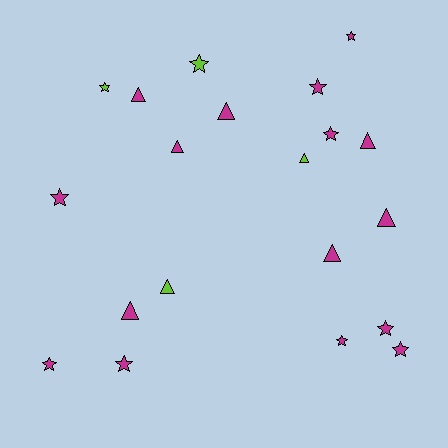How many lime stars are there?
There are 2 lime stars.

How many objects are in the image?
There are 20 objects.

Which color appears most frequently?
Magenta, with 16 objects.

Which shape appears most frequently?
Star, with 11 objects.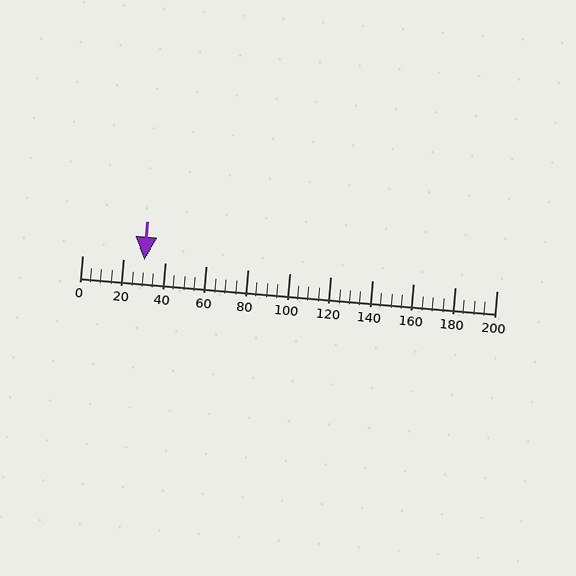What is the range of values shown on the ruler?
The ruler shows values from 0 to 200.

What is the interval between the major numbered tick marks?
The major tick marks are spaced 20 units apart.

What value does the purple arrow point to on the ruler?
The purple arrow points to approximately 30.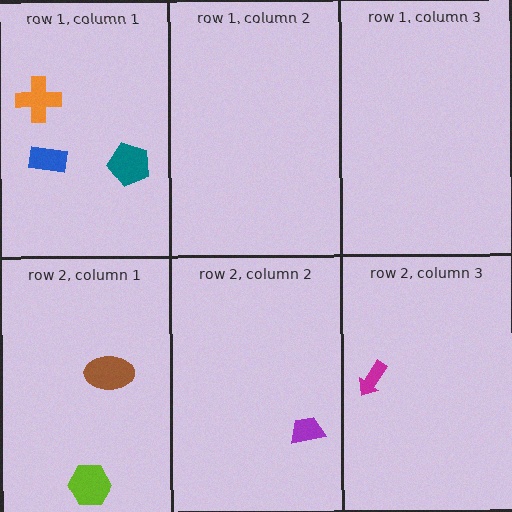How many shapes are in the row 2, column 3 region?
1.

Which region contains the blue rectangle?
The row 1, column 1 region.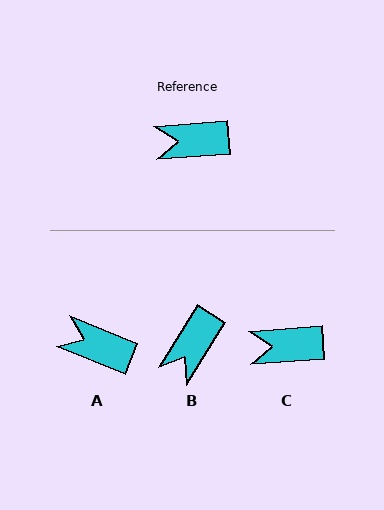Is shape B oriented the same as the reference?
No, it is off by about 53 degrees.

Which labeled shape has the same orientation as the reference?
C.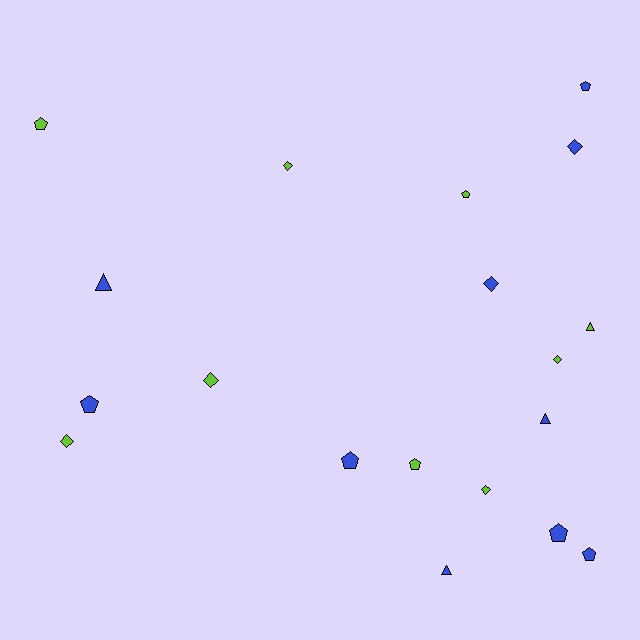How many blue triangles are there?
There are 3 blue triangles.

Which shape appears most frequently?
Pentagon, with 8 objects.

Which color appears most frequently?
Blue, with 10 objects.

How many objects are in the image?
There are 19 objects.